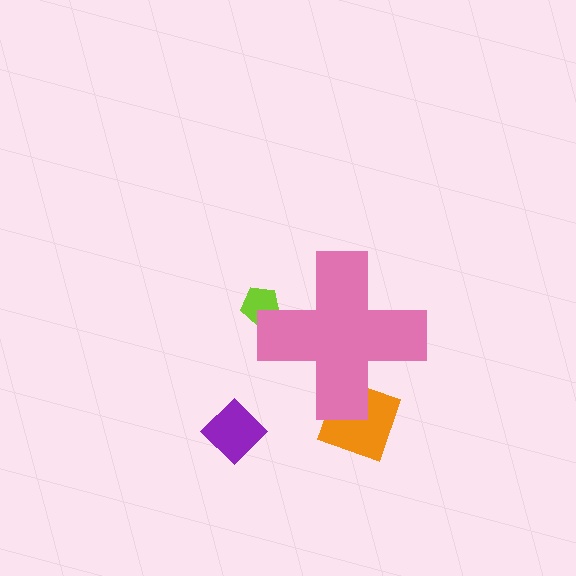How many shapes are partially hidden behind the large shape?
2 shapes are partially hidden.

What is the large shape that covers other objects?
A pink cross.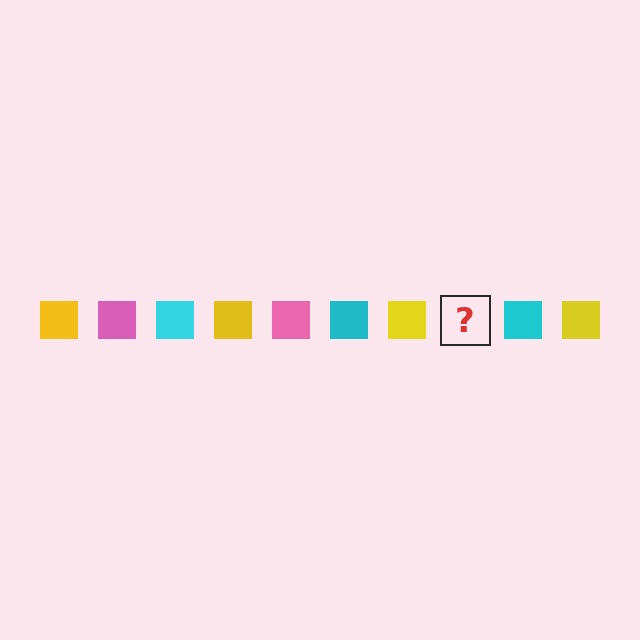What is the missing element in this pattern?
The missing element is a pink square.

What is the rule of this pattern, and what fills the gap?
The rule is that the pattern cycles through yellow, pink, cyan squares. The gap should be filled with a pink square.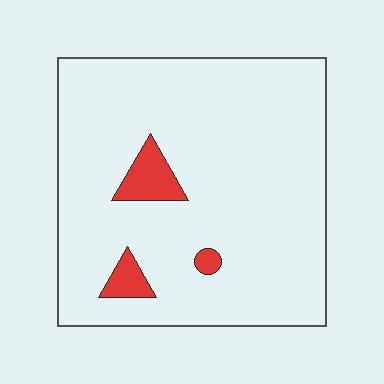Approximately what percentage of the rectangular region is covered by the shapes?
Approximately 5%.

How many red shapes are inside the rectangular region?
3.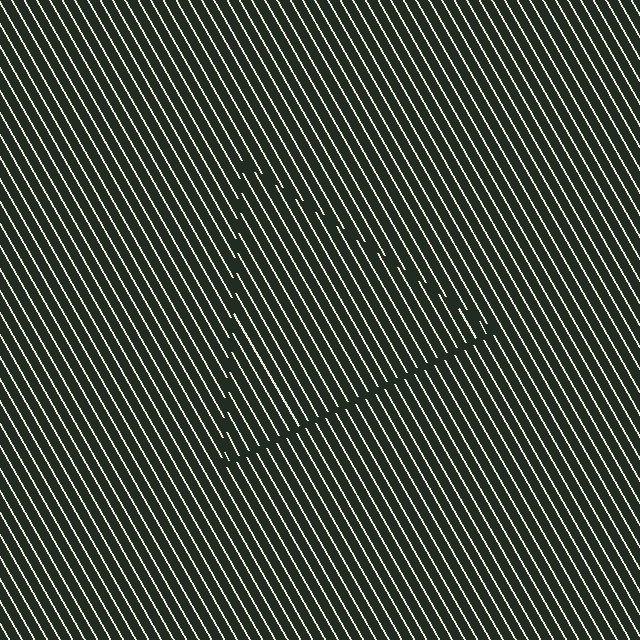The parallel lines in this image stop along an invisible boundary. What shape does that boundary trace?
An illusory triangle. The interior of the shape contains the same grating, shifted by half a period — the contour is defined by the phase discontinuity where line-ends from the inner and outer gratings abut.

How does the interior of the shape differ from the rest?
The interior of the shape contains the same grating, shifted by half a period — the contour is defined by the phase discontinuity where line-ends from the inner and outer gratings abut.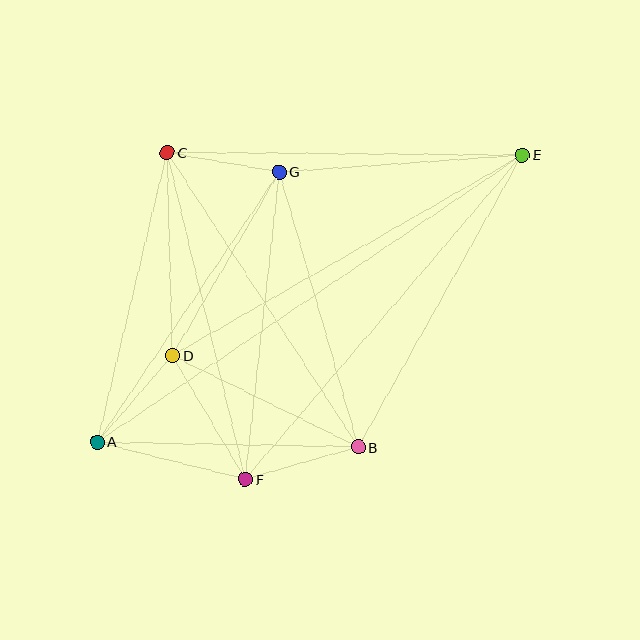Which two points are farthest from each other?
Points A and E are farthest from each other.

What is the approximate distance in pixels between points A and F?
The distance between A and F is approximately 153 pixels.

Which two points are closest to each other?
Points C and G are closest to each other.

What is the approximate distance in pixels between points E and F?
The distance between E and F is approximately 426 pixels.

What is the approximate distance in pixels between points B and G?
The distance between B and G is approximately 286 pixels.